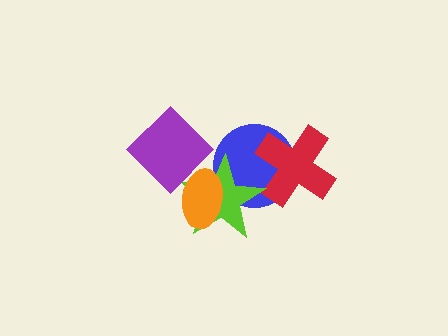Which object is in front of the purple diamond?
The orange ellipse is in front of the purple diamond.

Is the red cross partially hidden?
No, no other shape covers it.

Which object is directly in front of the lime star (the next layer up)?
The purple diamond is directly in front of the lime star.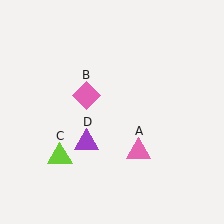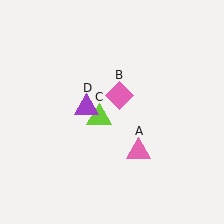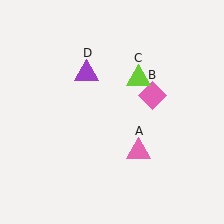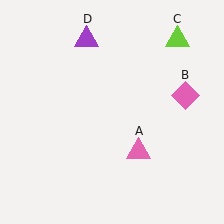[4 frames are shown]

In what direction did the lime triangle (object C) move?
The lime triangle (object C) moved up and to the right.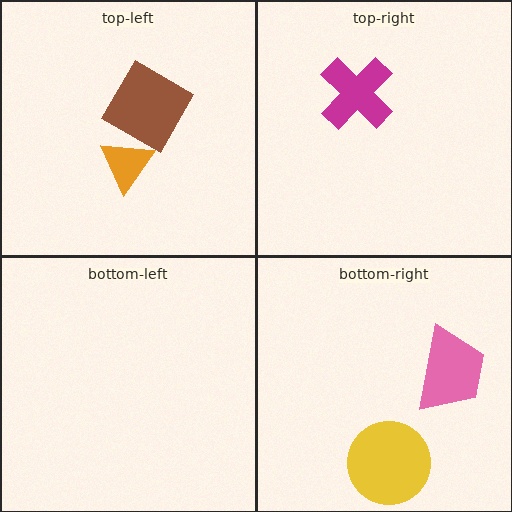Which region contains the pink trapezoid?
The bottom-right region.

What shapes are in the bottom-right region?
The yellow circle, the pink trapezoid.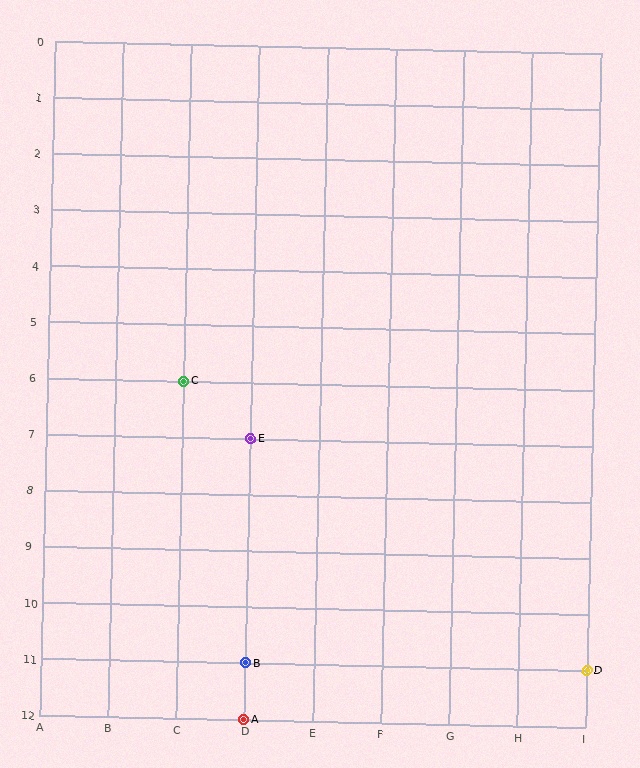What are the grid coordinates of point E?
Point E is at grid coordinates (D, 7).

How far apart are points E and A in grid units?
Points E and A are 5 rows apart.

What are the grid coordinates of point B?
Point B is at grid coordinates (D, 11).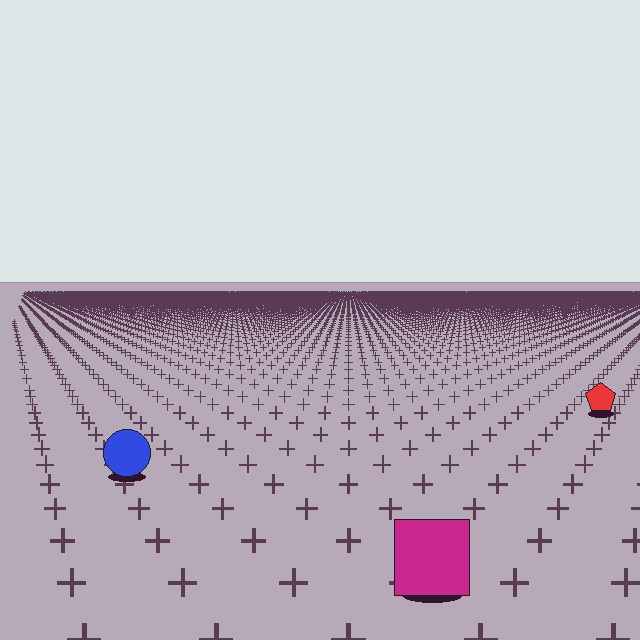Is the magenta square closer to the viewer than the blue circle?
Yes. The magenta square is closer — you can tell from the texture gradient: the ground texture is coarser near it.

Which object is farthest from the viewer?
The red pentagon is farthest from the viewer. It appears smaller and the ground texture around it is denser.